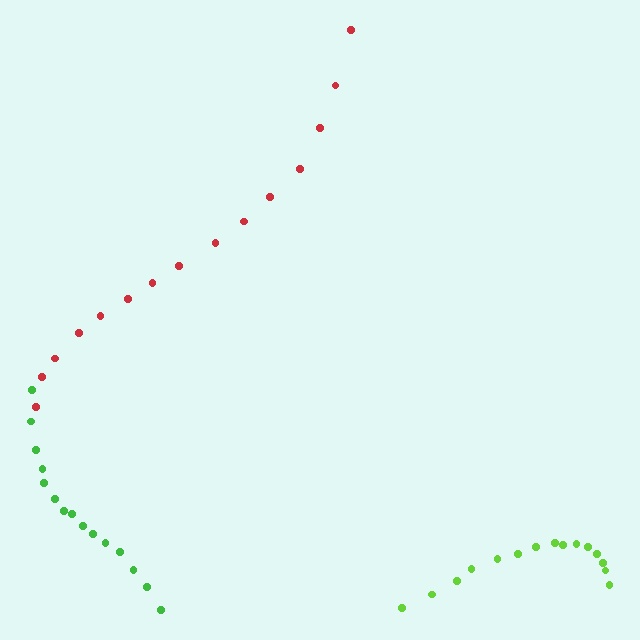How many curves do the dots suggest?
There are 3 distinct paths.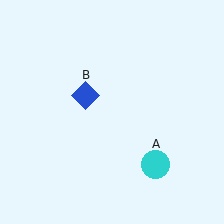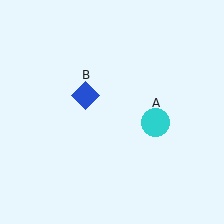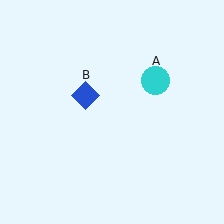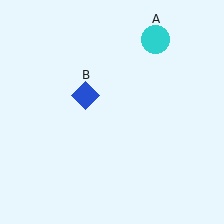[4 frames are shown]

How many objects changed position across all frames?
1 object changed position: cyan circle (object A).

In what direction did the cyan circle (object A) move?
The cyan circle (object A) moved up.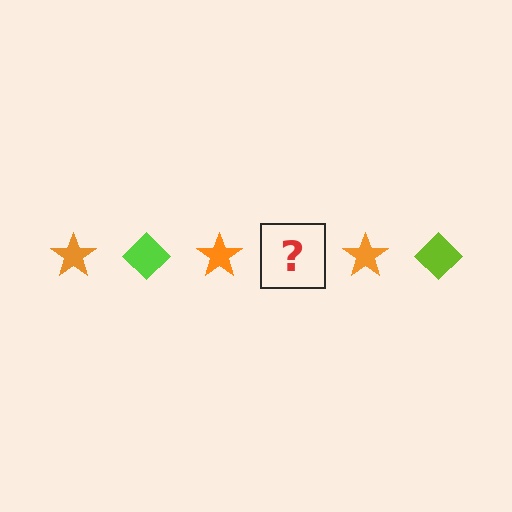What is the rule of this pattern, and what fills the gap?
The rule is that the pattern alternates between orange star and lime diamond. The gap should be filled with a lime diamond.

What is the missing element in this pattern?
The missing element is a lime diamond.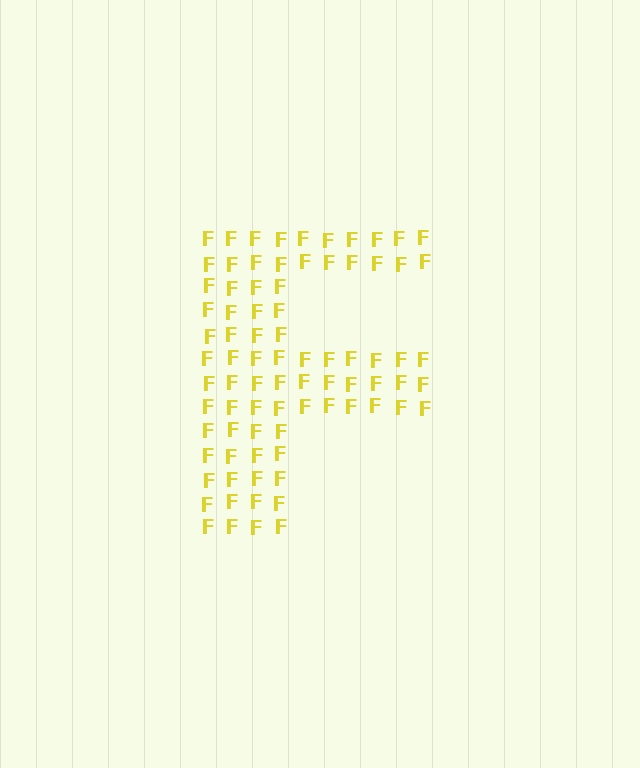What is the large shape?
The large shape is the letter F.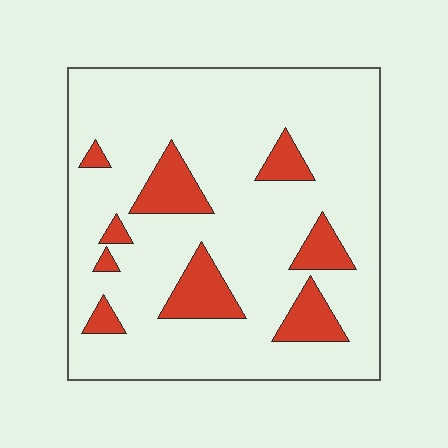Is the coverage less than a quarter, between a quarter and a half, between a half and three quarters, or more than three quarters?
Less than a quarter.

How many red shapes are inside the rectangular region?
9.